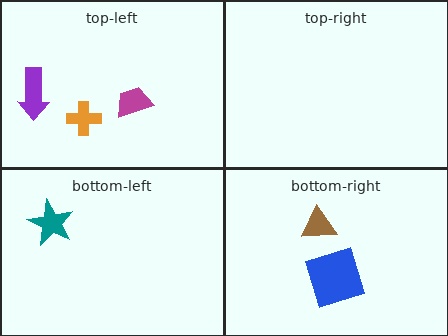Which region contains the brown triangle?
The bottom-right region.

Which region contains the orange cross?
The top-left region.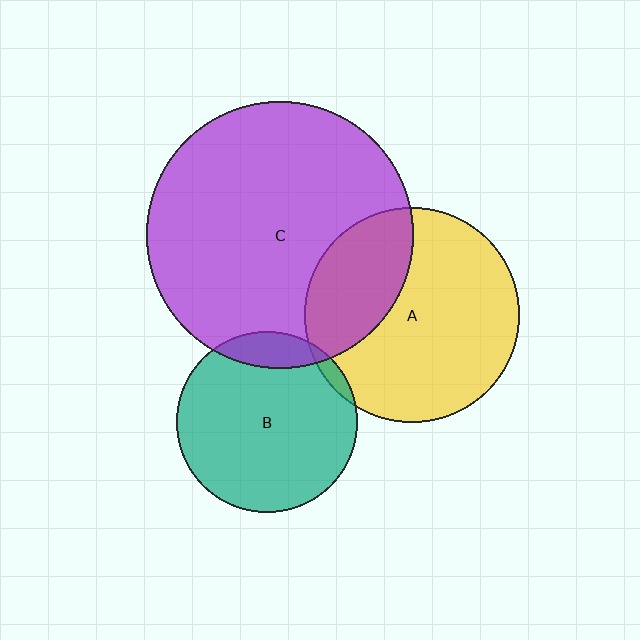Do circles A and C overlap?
Yes.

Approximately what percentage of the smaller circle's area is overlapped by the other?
Approximately 30%.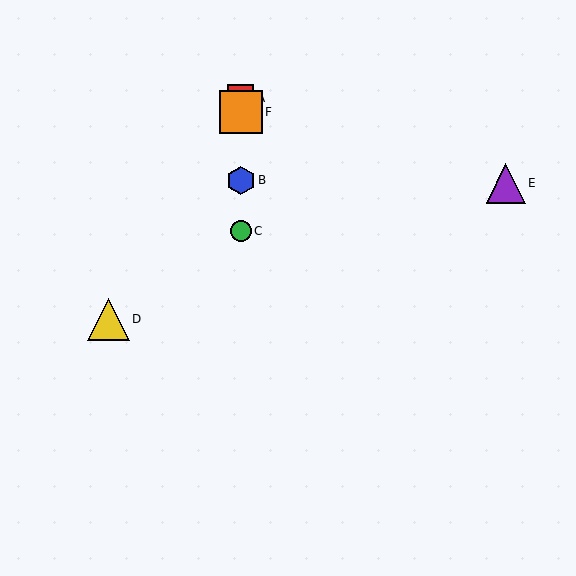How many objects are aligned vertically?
4 objects (A, B, C, F) are aligned vertically.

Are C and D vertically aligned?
No, C is at x≈241 and D is at x≈108.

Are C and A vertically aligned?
Yes, both are at x≈241.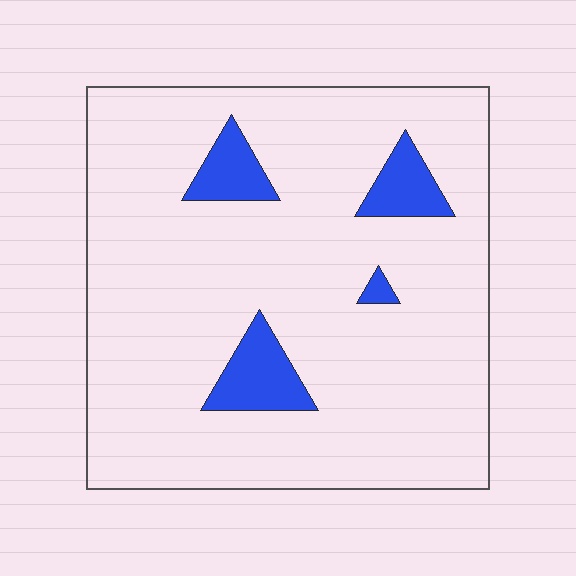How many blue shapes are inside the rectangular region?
4.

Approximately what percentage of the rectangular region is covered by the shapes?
Approximately 10%.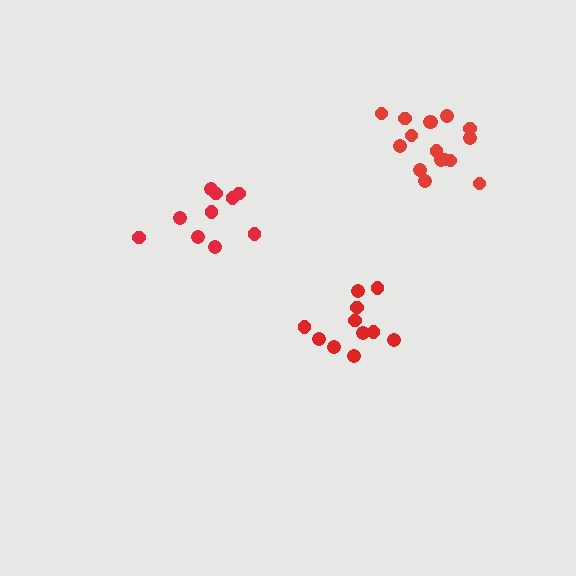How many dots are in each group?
Group 1: 11 dots, Group 2: 16 dots, Group 3: 10 dots (37 total).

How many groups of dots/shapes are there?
There are 3 groups.